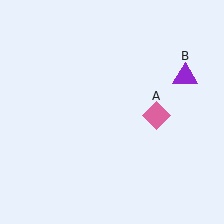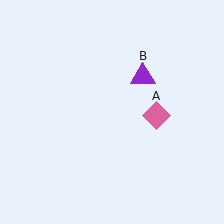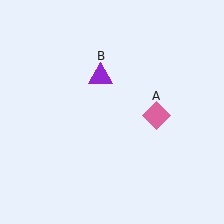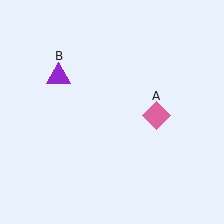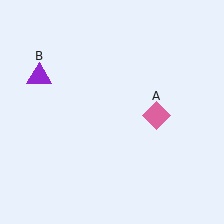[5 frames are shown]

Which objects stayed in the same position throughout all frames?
Pink diamond (object A) remained stationary.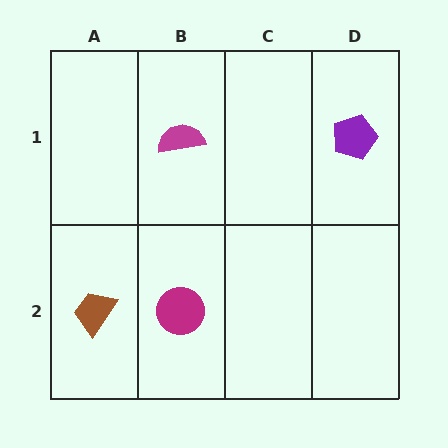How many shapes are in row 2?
2 shapes.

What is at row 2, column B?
A magenta circle.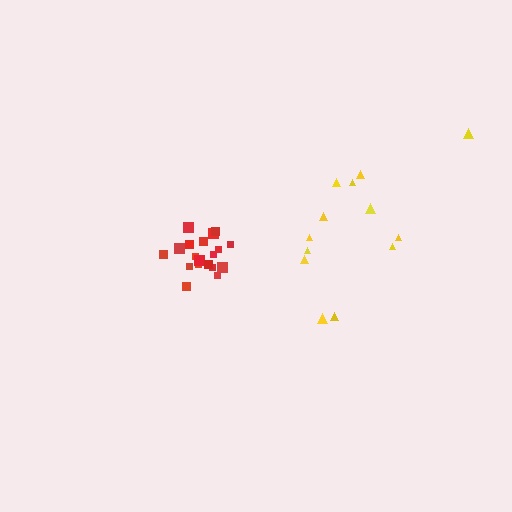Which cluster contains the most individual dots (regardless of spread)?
Red (19).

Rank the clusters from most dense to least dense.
red, yellow.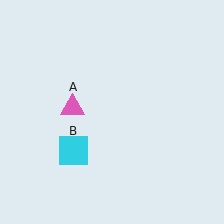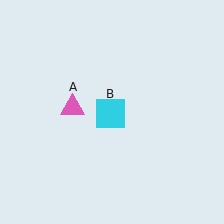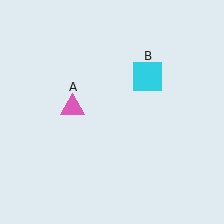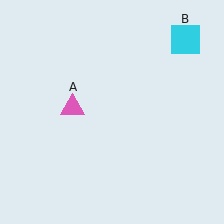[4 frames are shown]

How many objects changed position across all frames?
1 object changed position: cyan square (object B).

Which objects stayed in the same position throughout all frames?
Pink triangle (object A) remained stationary.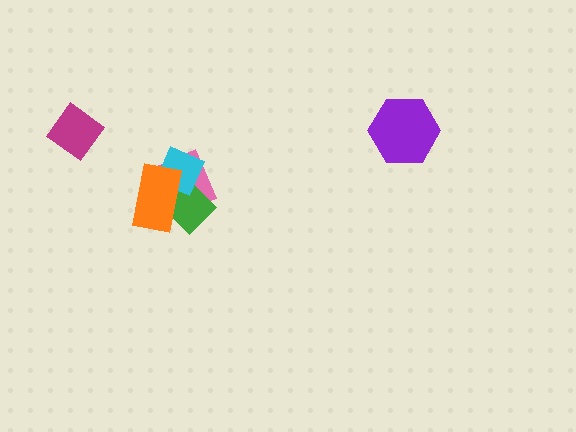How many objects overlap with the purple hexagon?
0 objects overlap with the purple hexagon.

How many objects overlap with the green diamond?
3 objects overlap with the green diamond.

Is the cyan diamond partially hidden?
Yes, it is partially covered by another shape.